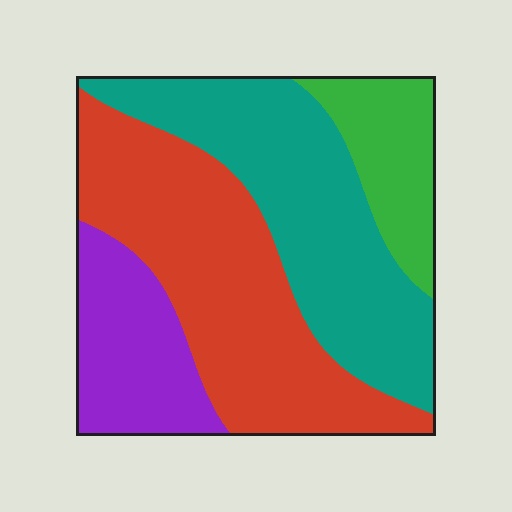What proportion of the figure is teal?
Teal covers roughly 35% of the figure.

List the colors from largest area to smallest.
From largest to smallest: red, teal, purple, green.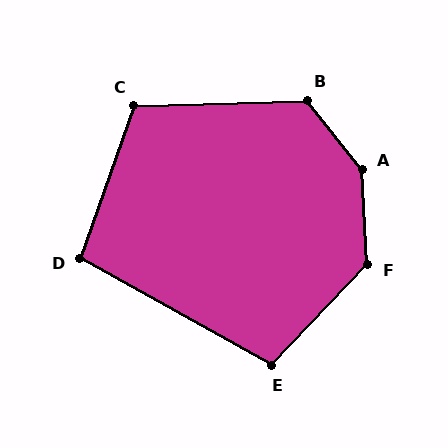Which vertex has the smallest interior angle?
D, at approximately 99 degrees.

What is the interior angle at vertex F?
Approximately 134 degrees (obtuse).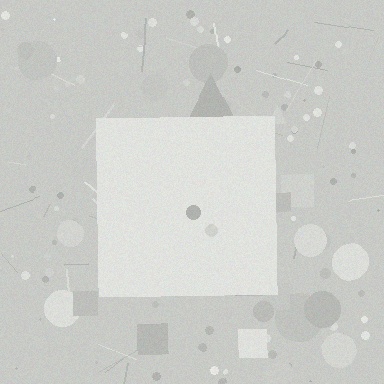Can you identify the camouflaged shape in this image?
The camouflaged shape is a square.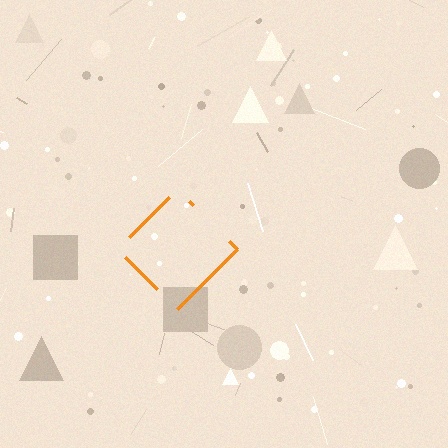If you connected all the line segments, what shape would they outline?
They would outline a diamond.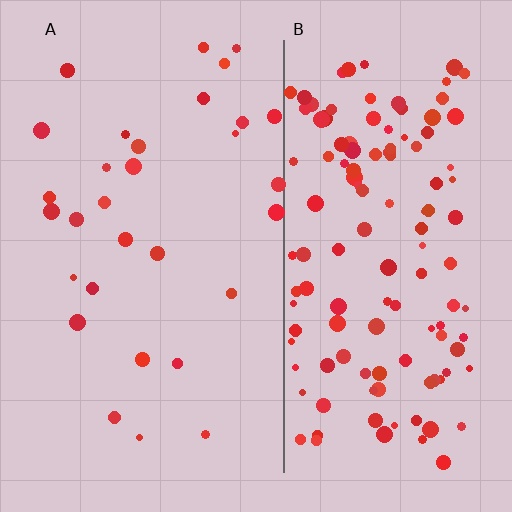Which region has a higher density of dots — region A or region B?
B (the right).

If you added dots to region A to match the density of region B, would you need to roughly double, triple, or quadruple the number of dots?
Approximately quadruple.